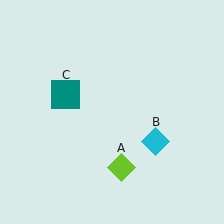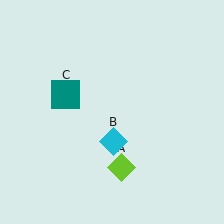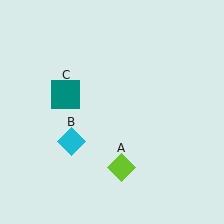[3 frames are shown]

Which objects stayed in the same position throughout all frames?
Lime diamond (object A) and teal square (object C) remained stationary.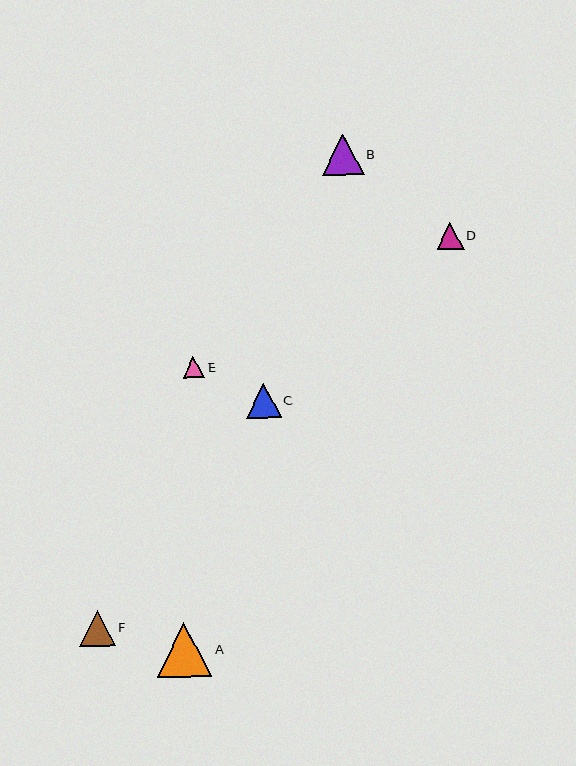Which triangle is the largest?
Triangle A is the largest with a size of approximately 54 pixels.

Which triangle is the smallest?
Triangle E is the smallest with a size of approximately 21 pixels.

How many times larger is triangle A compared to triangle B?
Triangle A is approximately 1.3 times the size of triangle B.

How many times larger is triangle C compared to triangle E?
Triangle C is approximately 1.6 times the size of triangle E.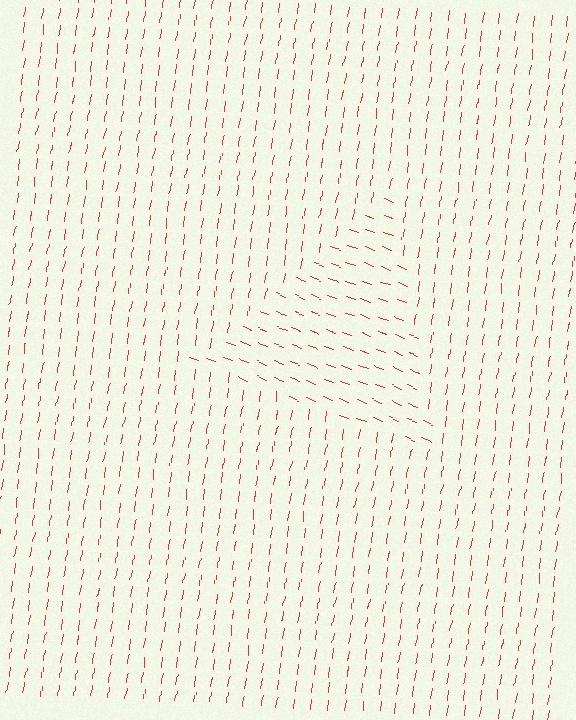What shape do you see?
I see a triangle.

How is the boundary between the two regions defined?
The boundary is defined purely by a change in line orientation (approximately 78 degrees difference). All lines are the same color and thickness.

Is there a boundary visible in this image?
Yes, there is a texture boundary formed by a change in line orientation.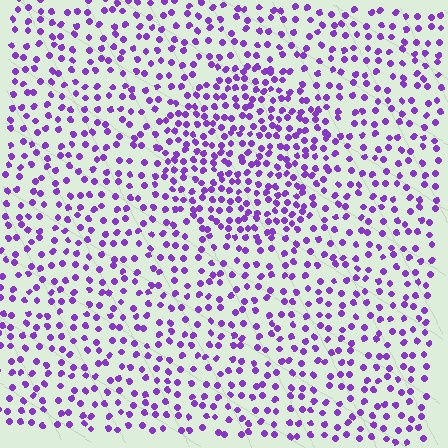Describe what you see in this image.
The image contains small purple elements arranged at two different densities. A circle-shaped region is visible where the elements are more densely packed than the surrounding area.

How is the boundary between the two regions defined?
The boundary is defined by a change in element density (approximately 1.7x ratio). All elements are the same color, size, and shape.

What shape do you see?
I see a circle.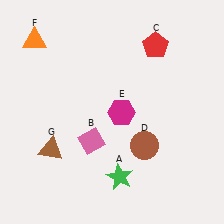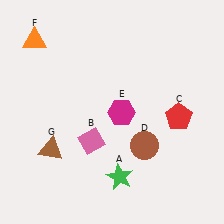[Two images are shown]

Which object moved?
The red pentagon (C) moved down.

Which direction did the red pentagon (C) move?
The red pentagon (C) moved down.